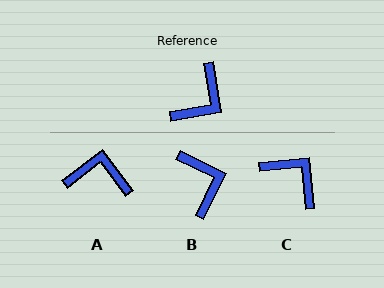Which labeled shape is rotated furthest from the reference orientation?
A, about 117 degrees away.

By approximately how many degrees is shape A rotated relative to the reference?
Approximately 117 degrees counter-clockwise.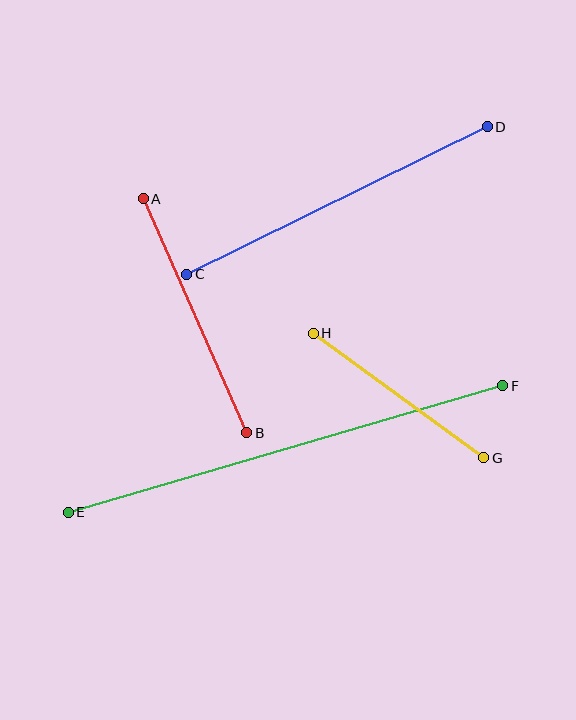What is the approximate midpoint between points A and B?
The midpoint is at approximately (195, 316) pixels.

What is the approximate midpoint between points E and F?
The midpoint is at approximately (286, 449) pixels.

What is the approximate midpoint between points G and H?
The midpoint is at approximately (398, 396) pixels.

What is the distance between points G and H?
The distance is approximately 211 pixels.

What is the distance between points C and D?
The distance is approximately 335 pixels.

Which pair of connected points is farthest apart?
Points E and F are farthest apart.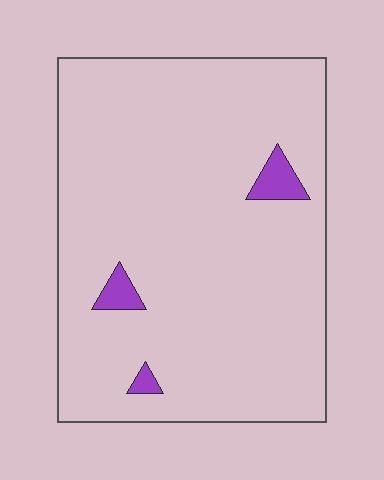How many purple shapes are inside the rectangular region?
3.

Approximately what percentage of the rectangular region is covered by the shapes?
Approximately 5%.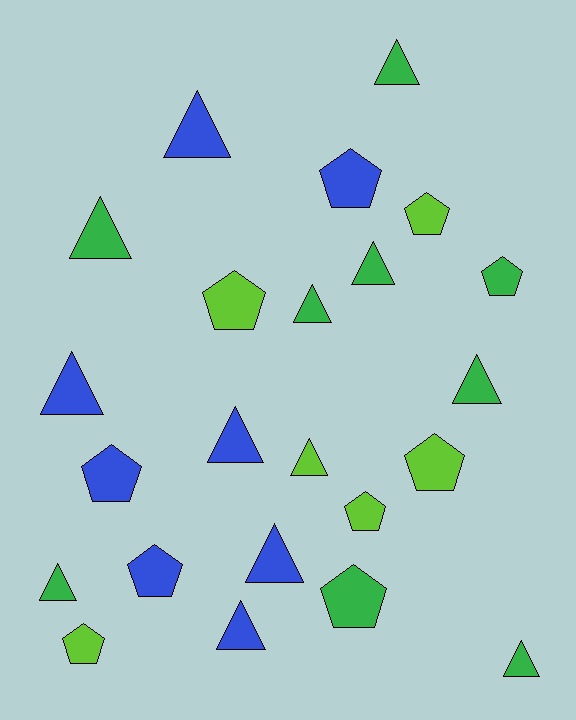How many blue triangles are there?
There are 5 blue triangles.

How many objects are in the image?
There are 23 objects.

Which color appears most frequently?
Green, with 9 objects.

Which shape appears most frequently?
Triangle, with 13 objects.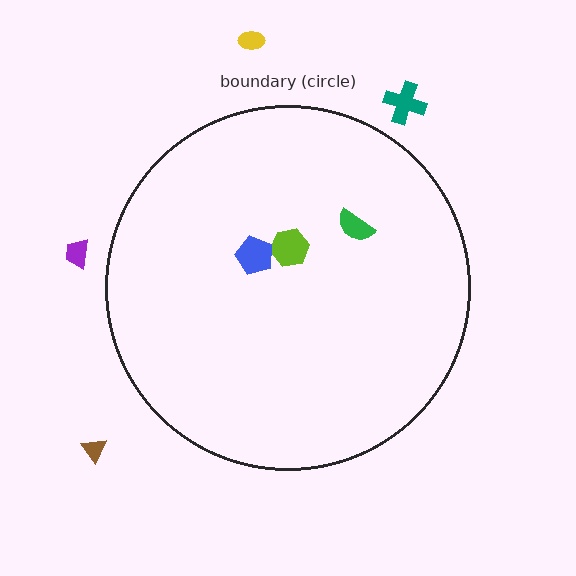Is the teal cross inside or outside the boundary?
Outside.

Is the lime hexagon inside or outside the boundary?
Inside.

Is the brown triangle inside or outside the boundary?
Outside.